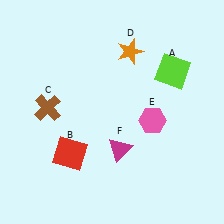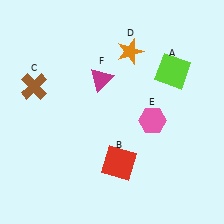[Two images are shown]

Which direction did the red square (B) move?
The red square (B) moved right.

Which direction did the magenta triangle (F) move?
The magenta triangle (F) moved up.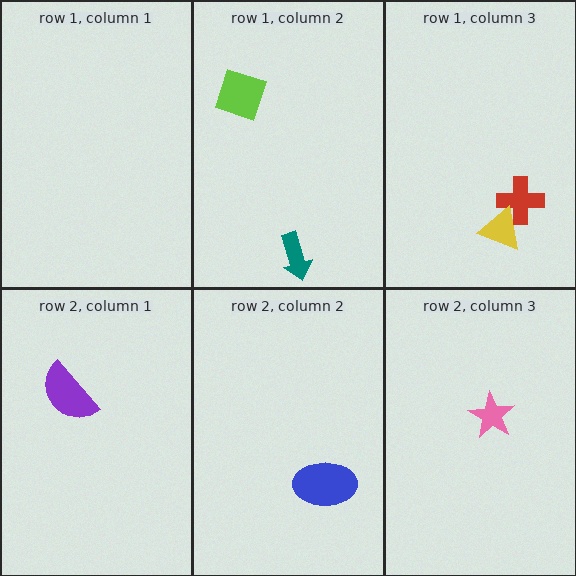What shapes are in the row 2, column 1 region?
The purple semicircle.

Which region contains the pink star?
The row 2, column 3 region.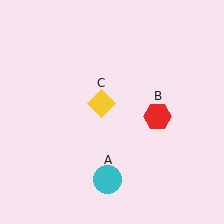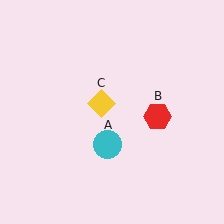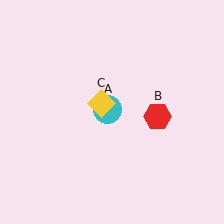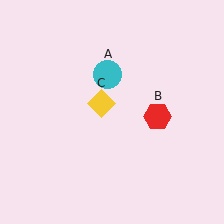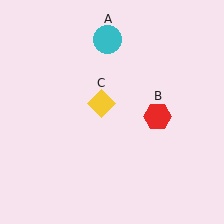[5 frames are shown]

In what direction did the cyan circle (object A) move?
The cyan circle (object A) moved up.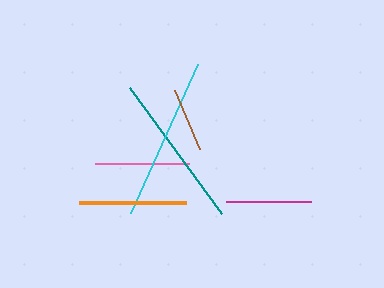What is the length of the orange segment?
The orange segment is approximately 107 pixels long.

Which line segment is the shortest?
The brown line is the shortest at approximately 64 pixels.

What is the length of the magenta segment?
The magenta segment is approximately 85 pixels long.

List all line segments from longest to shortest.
From longest to shortest: cyan, teal, orange, pink, magenta, brown.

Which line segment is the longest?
The cyan line is the longest at approximately 164 pixels.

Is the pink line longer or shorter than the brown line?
The pink line is longer than the brown line.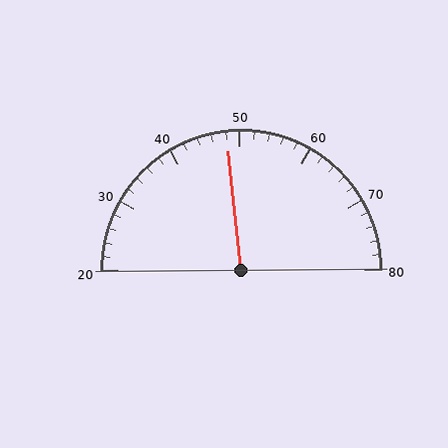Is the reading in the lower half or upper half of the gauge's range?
The reading is in the lower half of the range (20 to 80).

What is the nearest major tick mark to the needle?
The nearest major tick mark is 50.